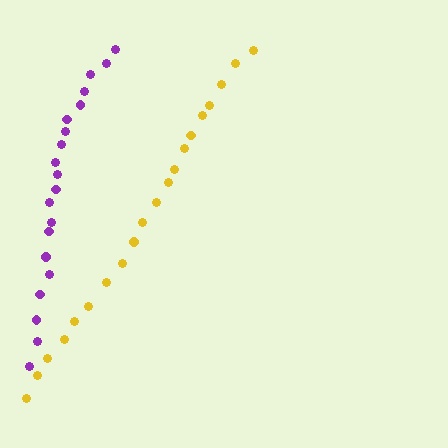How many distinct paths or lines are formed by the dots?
There are 2 distinct paths.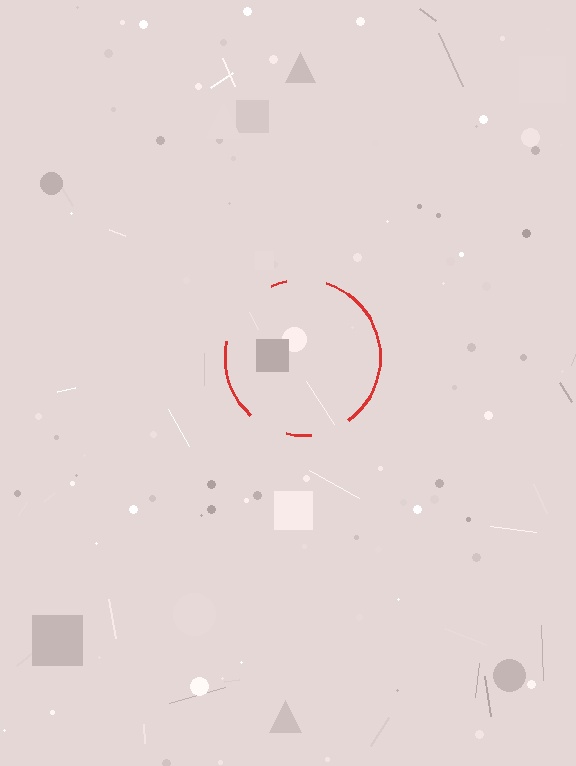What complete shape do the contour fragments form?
The contour fragments form a circle.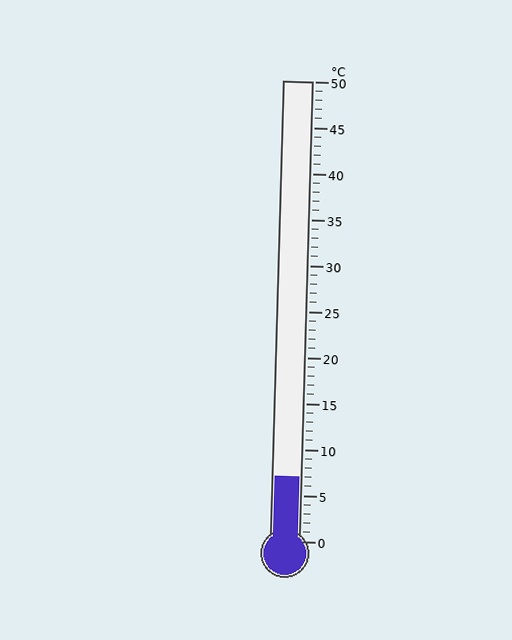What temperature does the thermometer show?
The thermometer shows approximately 7°C.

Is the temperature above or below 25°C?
The temperature is below 25°C.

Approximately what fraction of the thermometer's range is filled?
The thermometer is filled to approximately 15% of its range.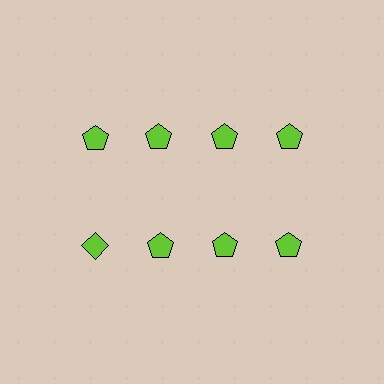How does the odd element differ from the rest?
It has a different shape: diamond instead of pentagon.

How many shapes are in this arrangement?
There are 8 shapes arranged in a grid pattern.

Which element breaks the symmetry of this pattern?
The lime diamond in the second row, leftmost column breaks the symmetry. All other shapes are lime pentagons.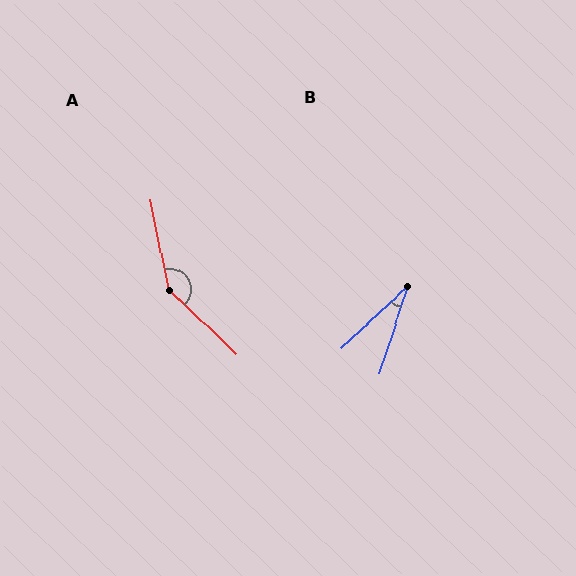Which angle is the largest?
A, at approximately 146 degrees.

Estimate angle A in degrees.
Approximately 146 degrees.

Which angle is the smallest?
B, at approximately 29 degrees.